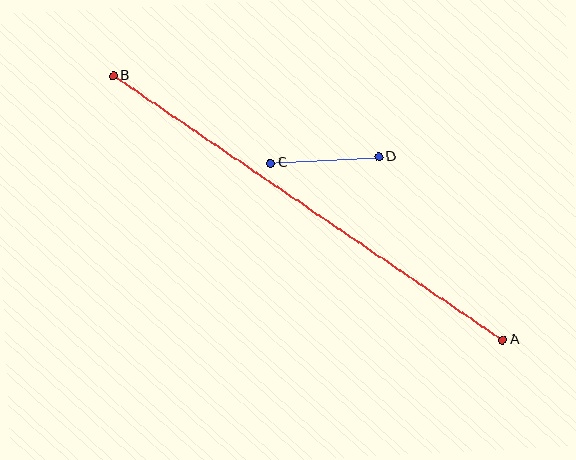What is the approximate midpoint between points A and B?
The midpoint is at approximately (308, 208) pixels.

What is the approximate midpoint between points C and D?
The midpoint is at approximately (325, 160) pixels.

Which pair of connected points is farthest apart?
Points A and B are farthest apart.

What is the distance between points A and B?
The distance is approximately 470 pixels.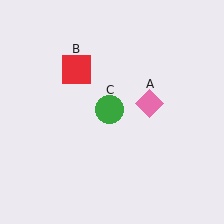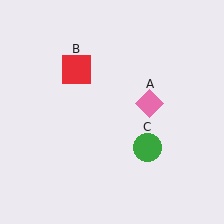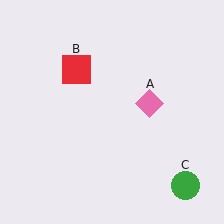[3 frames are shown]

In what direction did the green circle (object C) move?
The green circle (object C) moved down and to the right.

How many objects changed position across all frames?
1 object changed position: green circle (object C).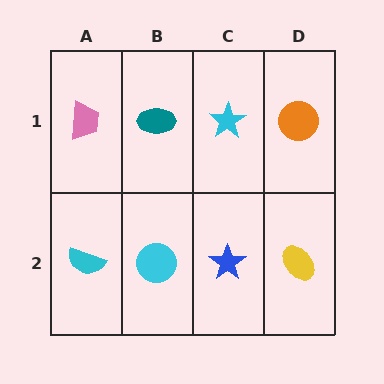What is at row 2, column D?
A yellow ellipse.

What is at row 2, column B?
A cyan circle.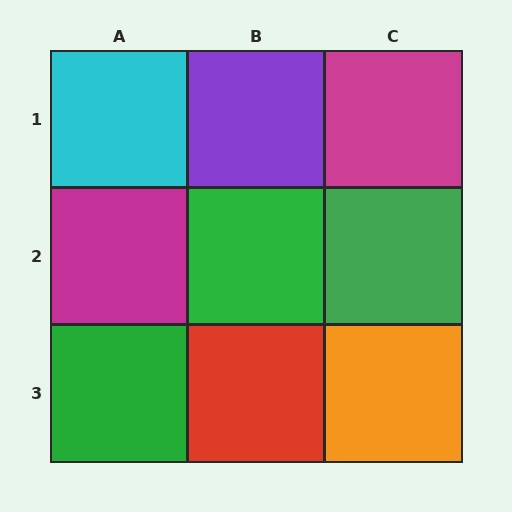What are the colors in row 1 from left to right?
Cyan, purple, magenta.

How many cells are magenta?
2 cells are magenta.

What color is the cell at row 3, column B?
Red.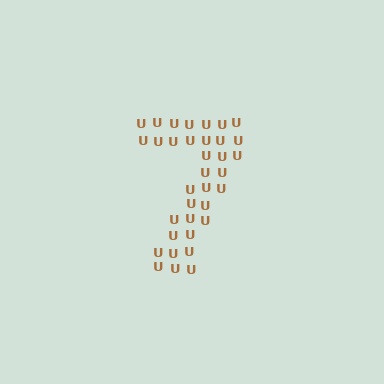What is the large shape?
The large shape is the digit 7.